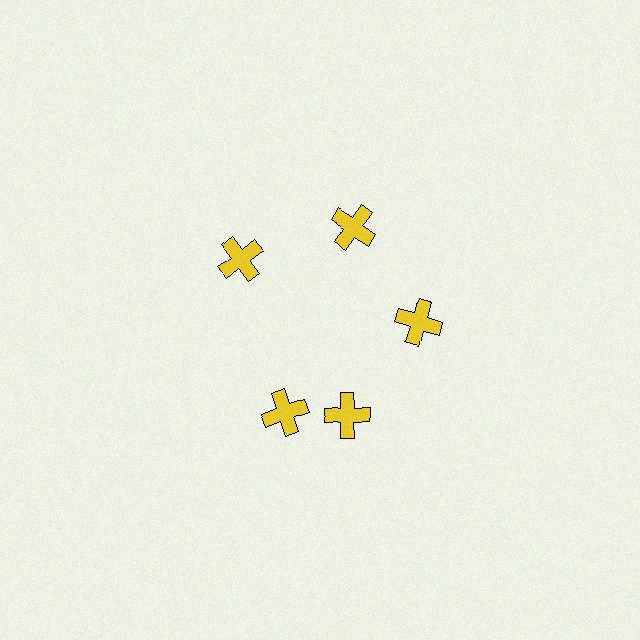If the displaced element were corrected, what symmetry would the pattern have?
It would have 5-fold rotational symmetry — the pattern would map onto itself every 72 degrees.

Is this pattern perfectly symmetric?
No. The 5 yellow crosses are arranged in a ring, but one element near the 8 o'clock position is rotated out of alignment along the ring, breaking the 5-fold rotational symmetry.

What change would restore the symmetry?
The symmetry would be restored by rotating it back into even spacing with its neighbors so that all 5 crosses sit at equal angles and equal distance from the center.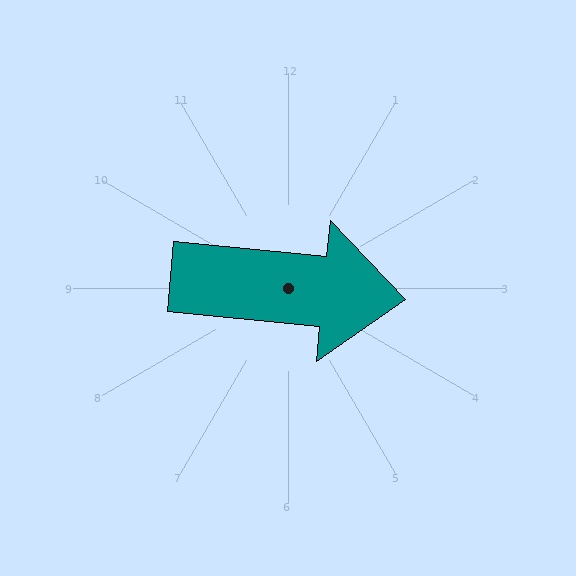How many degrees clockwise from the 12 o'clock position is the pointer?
Approximately 96 degrees.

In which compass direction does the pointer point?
East.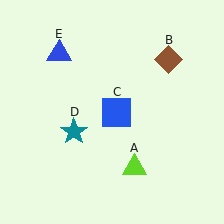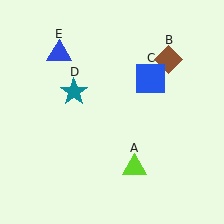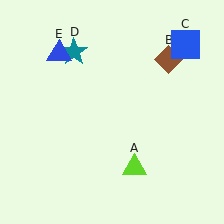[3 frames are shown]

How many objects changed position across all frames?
2 objects changed position: blue square (object C), teal star (object D).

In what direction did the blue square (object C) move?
The blue square (object C) moved up and to the right.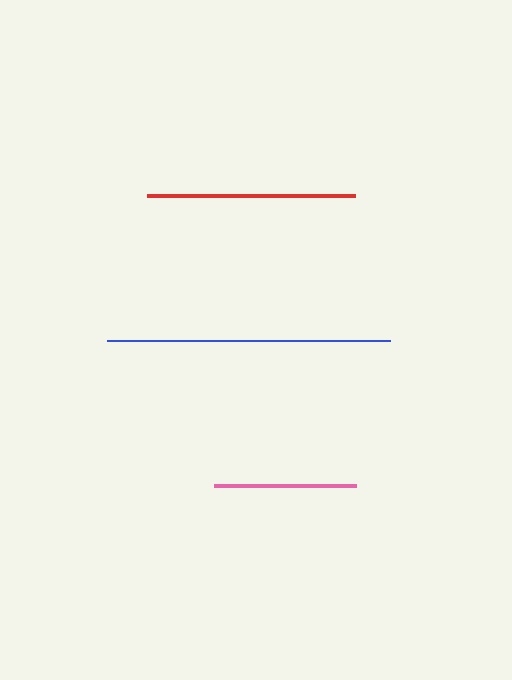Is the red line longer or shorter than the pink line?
The red line is longer than the pink line.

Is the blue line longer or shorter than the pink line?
The blue line is longer than the pink line.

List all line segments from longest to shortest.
From longest to shortest: blue, red, pink.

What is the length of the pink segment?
The pink segment is approximately 142 pixels long.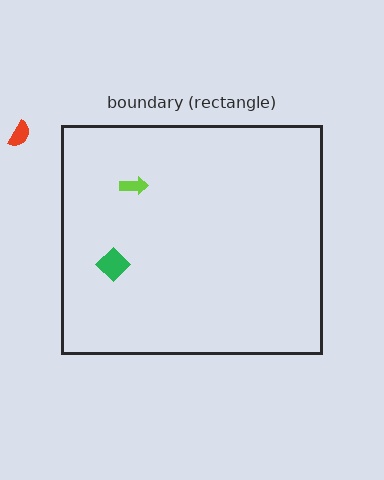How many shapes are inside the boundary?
2 inside, 1 outside.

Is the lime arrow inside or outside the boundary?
Inside.